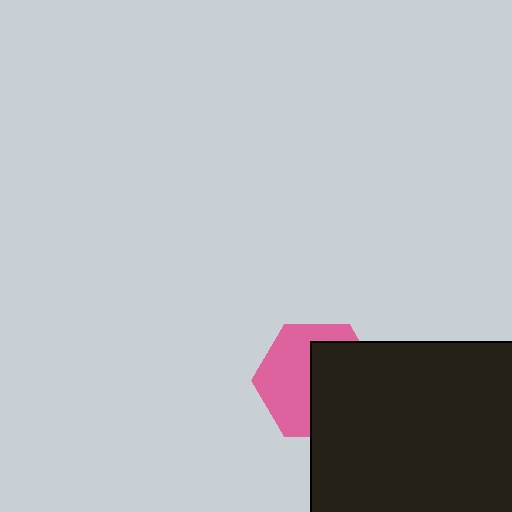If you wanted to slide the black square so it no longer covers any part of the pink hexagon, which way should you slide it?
Slide it right — that is the most direct way to separate the two shapes.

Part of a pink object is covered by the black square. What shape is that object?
It is a hexagon.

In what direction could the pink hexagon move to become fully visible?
The pink hexagon could move left. That would shift it out from behind the black square entirely.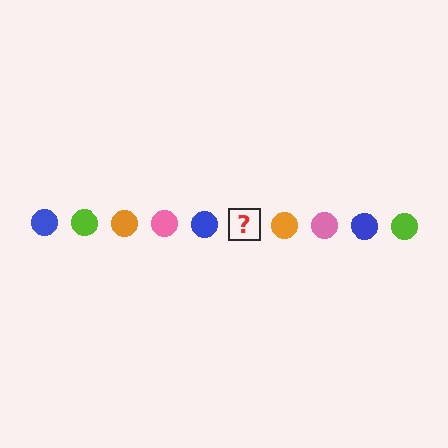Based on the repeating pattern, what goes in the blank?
The blank should be a lime circle.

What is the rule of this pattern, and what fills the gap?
The rule is that the pattern cycles through blue, lime, orange, pink circles. The gap should be filled with a lime circle.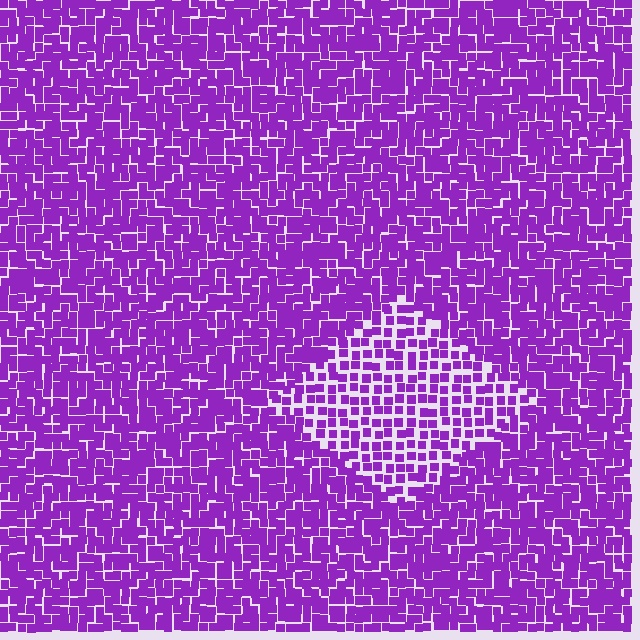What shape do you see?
I see a diamond.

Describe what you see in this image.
The image contains small purple elements arranged at two different densities. A diamond-shaped region is visible where the elements are less densely packed than the surrounding area.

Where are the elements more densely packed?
The elements are more densely packed outside the diamond boundary.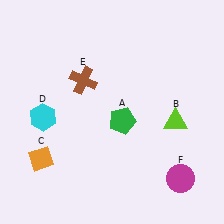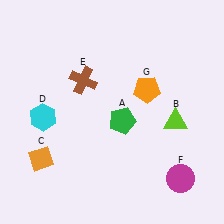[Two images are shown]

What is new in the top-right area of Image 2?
An orange pentagon (G) was added in the top-right area of Image 2.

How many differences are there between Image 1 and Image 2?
There is 1 difference between the two images.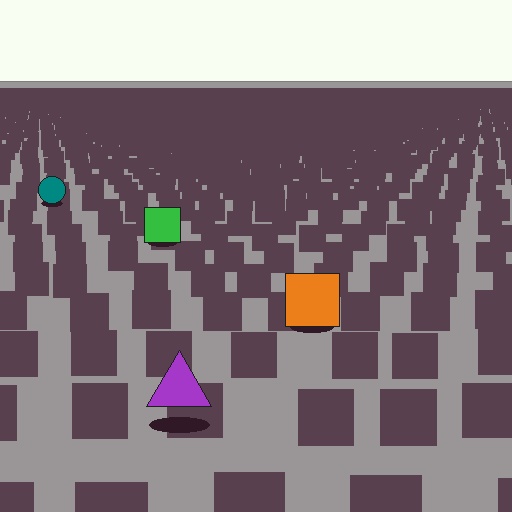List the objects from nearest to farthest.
From nearest to farthest: the purple triangle, the orange square, the green square, the teal circle.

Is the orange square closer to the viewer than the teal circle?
Yes. The orange square is closer — you can tell from the texture gradient: the ground texture is coarser near it.